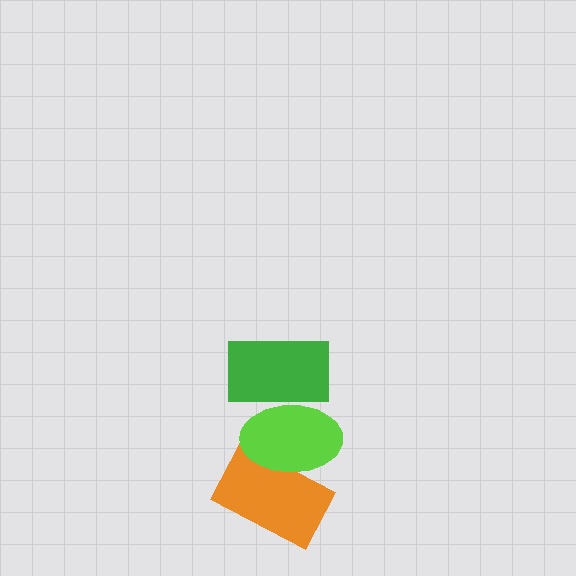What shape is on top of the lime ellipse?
The green rectangle is on top of the lime ellipse.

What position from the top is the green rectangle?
The green rectangle is 1st from the top.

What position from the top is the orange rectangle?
The orange rectangle is 3rd from the top.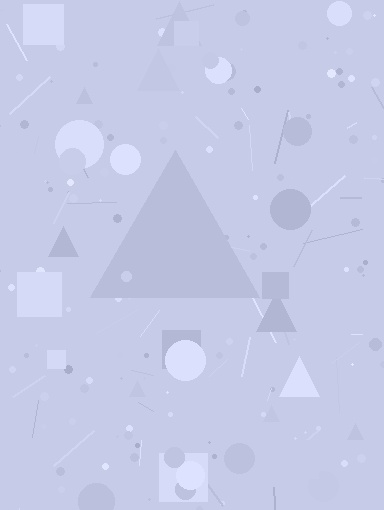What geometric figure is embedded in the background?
A triangle is embedded in the background.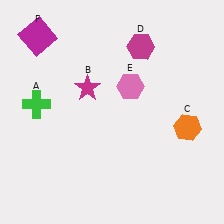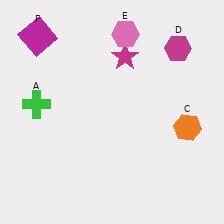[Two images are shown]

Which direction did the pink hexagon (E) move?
The pink hexagon (E) moved up.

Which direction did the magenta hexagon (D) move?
The magenta hexagon (D) moved right.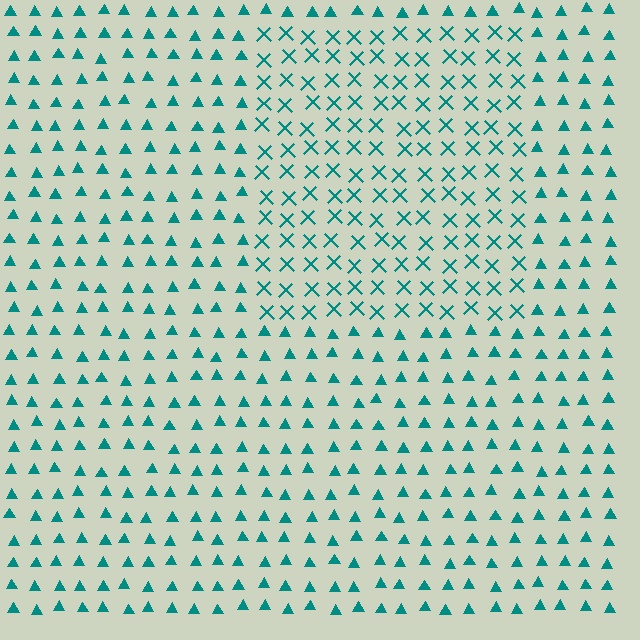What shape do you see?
I see a rectangle.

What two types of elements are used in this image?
The image uses X marks inside the rectangle region and triangles outside it.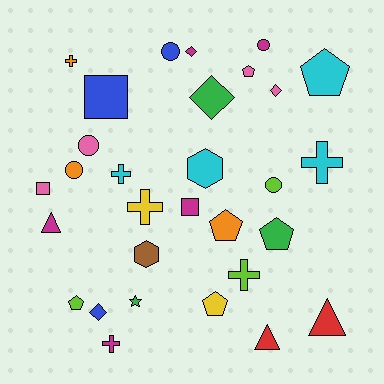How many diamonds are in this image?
There are 4 diamonds.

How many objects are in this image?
There are 30 objects.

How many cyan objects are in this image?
There are 4 cyan objects.